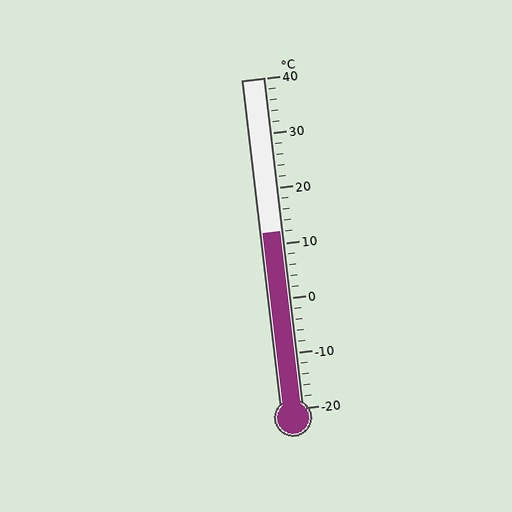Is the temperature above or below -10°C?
The temperature is above -10°C.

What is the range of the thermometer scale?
The thermometer scale ranges from -20°C to 40°C.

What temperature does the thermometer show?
The thermometer shows approximately 12°C.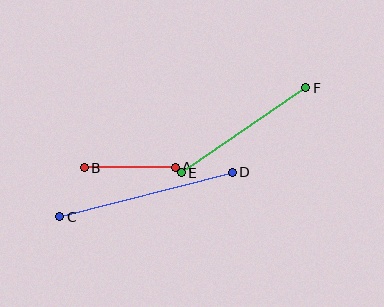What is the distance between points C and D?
The distance is approximately 178 pixels.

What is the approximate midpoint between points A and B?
The midpoint is at approximately (130, 168) pixels.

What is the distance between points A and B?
The distance is approximately 91 pixels.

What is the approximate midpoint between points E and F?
The midpoint is at approximately (244, 130) pixels.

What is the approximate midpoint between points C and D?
The midpoint is at approximately (146, 195) pixels.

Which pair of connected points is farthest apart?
Points C and D are farthest apart.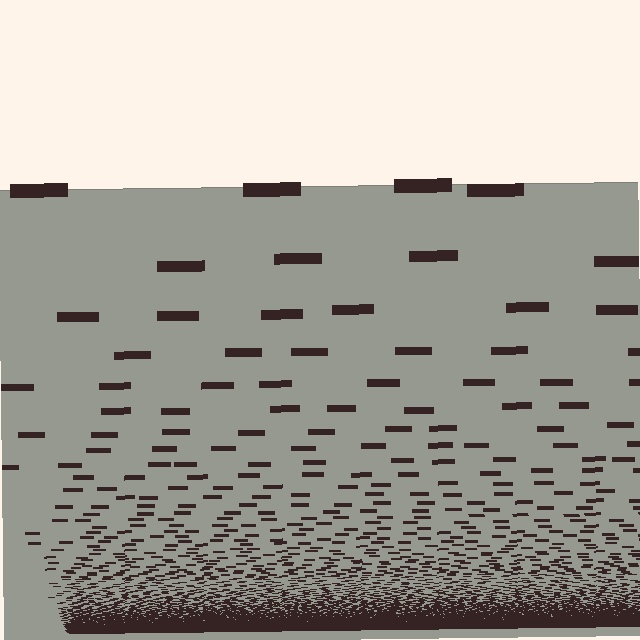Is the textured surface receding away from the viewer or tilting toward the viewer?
The surface appears to tilt toward the viewer. Texture elements get larger and sparser toward the top.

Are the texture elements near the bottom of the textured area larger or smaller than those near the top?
Smaller. The gradient is inverted — elements near the bottom are smaller and denser.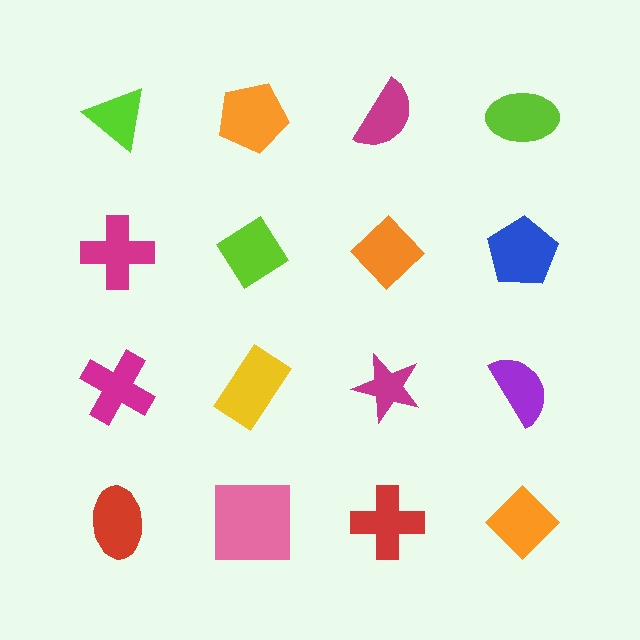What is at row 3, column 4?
A purple semicircle.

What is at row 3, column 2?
A yellow rectangle.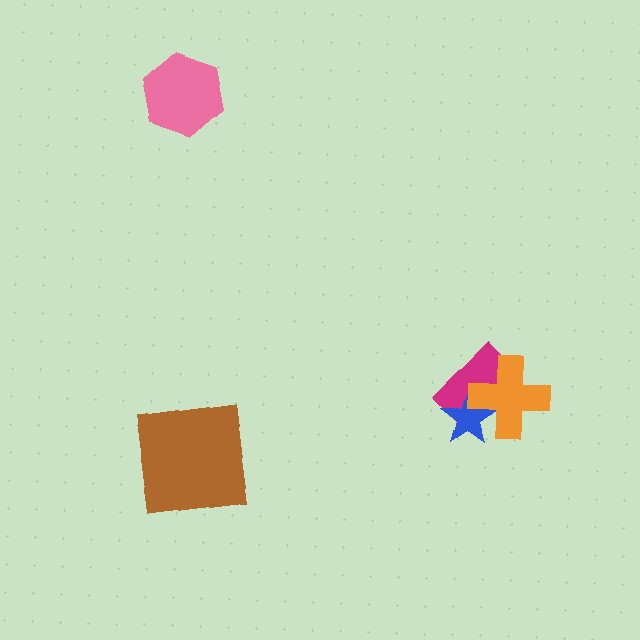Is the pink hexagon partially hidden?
No, no other shape covers it.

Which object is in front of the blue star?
The orange cross is in front of the blue star.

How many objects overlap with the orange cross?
2 objects overlap with the orange cross.